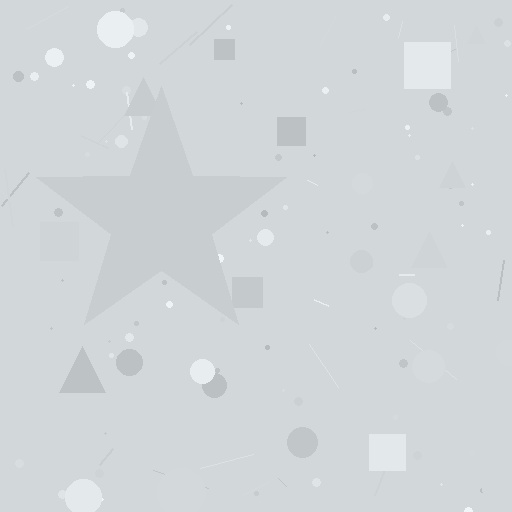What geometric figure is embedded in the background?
A star is embedded in the background.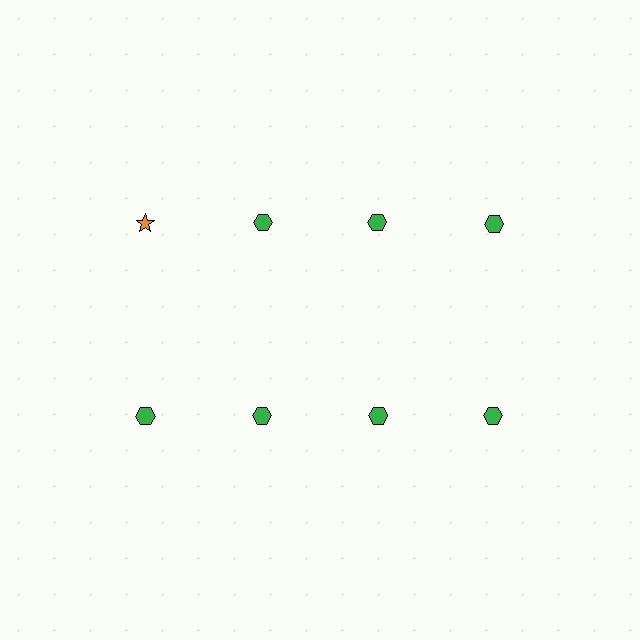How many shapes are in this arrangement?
There are 8 shapes arranged in a grid pattern.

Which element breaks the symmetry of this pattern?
The orange star in the top row, leftmost column breaks the symmetry. All other shapes are green hexagons.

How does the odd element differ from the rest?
It differs in both color (orange instead of green) and shape (star instead of hexagon).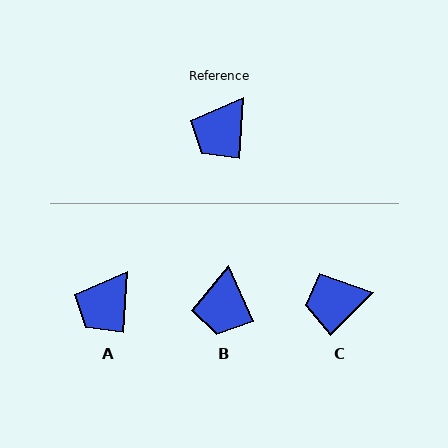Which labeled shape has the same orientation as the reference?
A.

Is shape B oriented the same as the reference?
No, it is off by about 28 degrees.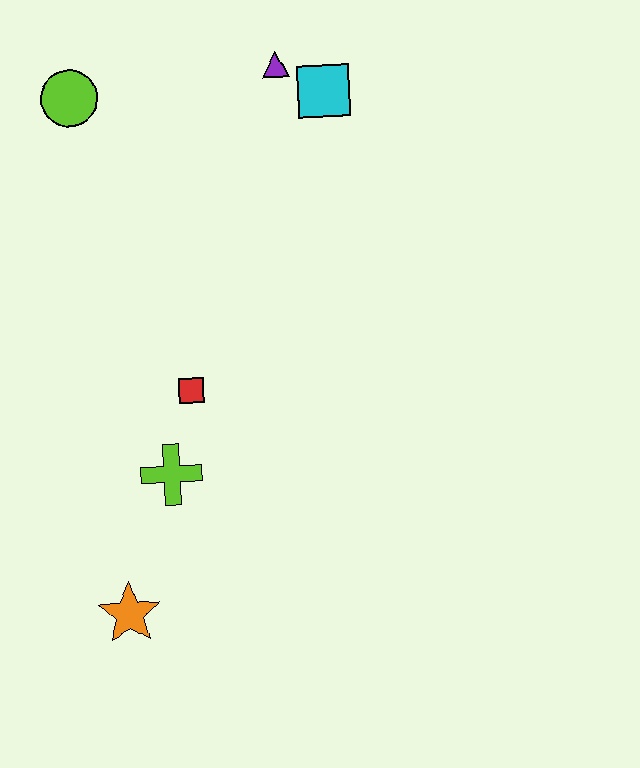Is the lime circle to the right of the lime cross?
No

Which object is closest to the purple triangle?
The cyan square is closest to the purple triangle.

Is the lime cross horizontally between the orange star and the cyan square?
Yes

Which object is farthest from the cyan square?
The orange star is farthest from the cyan square.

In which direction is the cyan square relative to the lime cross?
The cyan square is above the lime cross.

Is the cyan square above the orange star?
Yes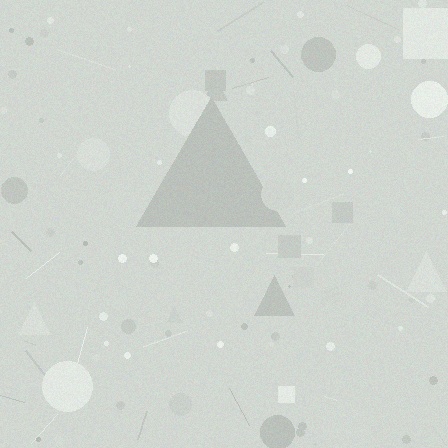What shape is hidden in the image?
A triangle is hidden in the image.